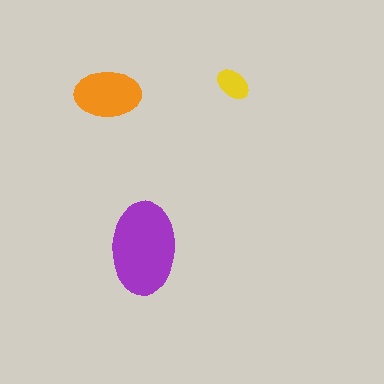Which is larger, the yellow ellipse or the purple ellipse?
The purple one.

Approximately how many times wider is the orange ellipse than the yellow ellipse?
About 2 times wider.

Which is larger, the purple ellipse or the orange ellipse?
The purple one.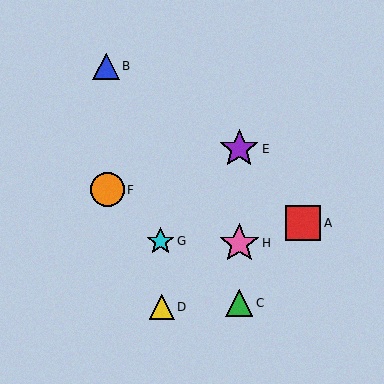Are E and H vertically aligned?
Yes, both are at x≈239.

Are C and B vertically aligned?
No, C is at x≈239 and B is at x≈106.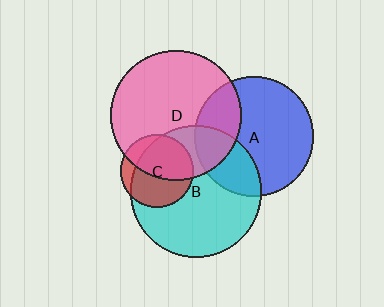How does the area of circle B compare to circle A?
Approximately 1.2 times.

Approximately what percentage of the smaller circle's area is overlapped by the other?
Approximately 25%.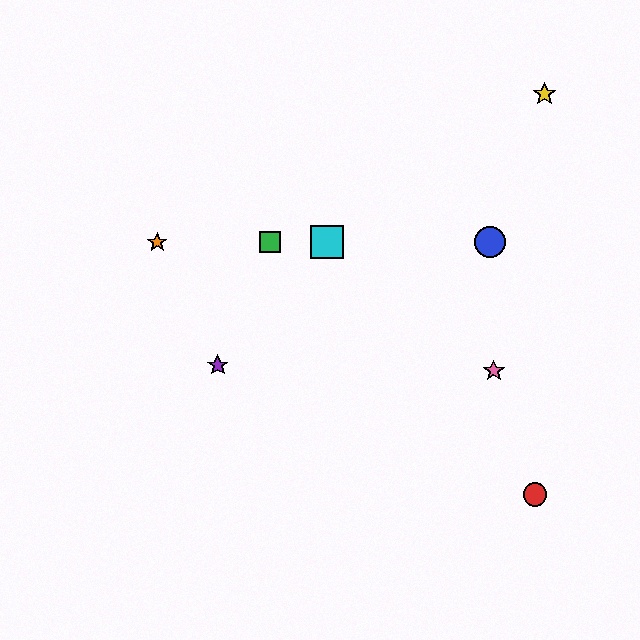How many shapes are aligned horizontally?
4 shapes (the blue circle, the green square, the orange star, the cyan square) are aligned horizontally.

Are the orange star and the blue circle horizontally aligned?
Yes, both are at y≈242.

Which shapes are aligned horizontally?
The blue circle, the green square, the orange star, the cyan square are aligned horizontally.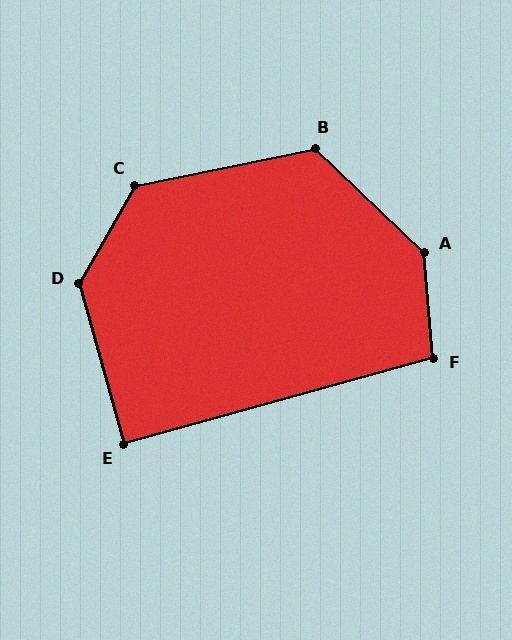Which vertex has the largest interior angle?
A, at approximately 139 degrees.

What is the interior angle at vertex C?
Approximately 131 degrees (obtuse).